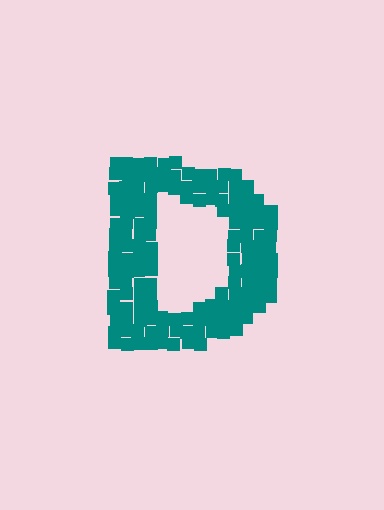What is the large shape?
The large shape is the letter D.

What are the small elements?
The small elements are squares.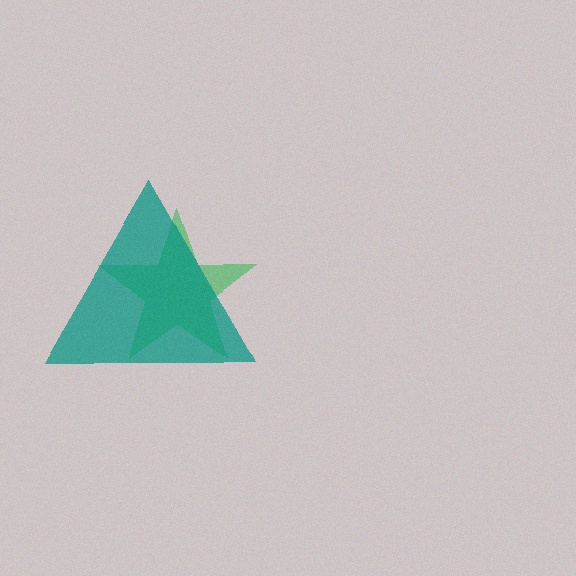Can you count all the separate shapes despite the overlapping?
Yes, there are 2 separate shapes.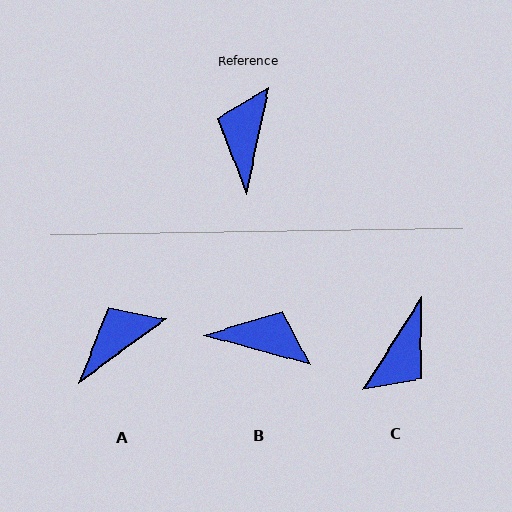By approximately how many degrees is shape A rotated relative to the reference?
Approximately 42 degrees clockwise.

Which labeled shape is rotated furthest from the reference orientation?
C, about 159 degrees away.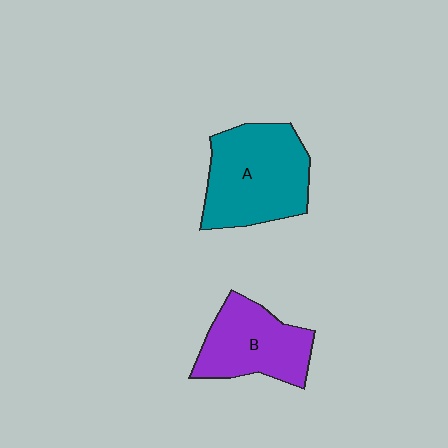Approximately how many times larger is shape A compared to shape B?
Approximately 1.3 times.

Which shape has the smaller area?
Shape B (purple).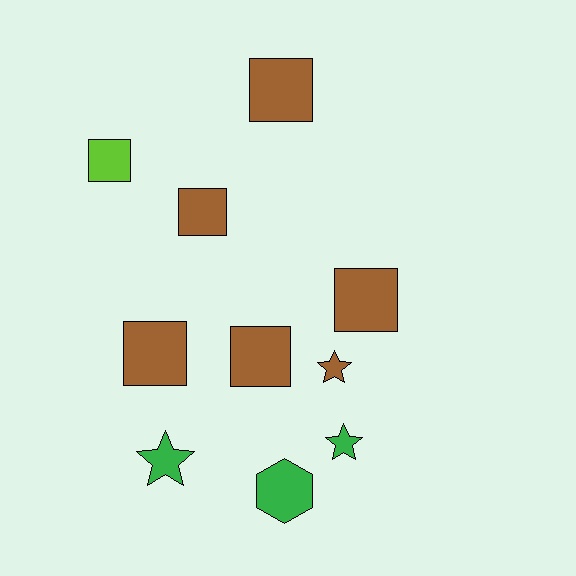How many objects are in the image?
There are 10 objects.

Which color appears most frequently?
Brown, with 6 objects.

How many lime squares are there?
There is 1 lime square.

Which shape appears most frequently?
Square, with 6 objects.